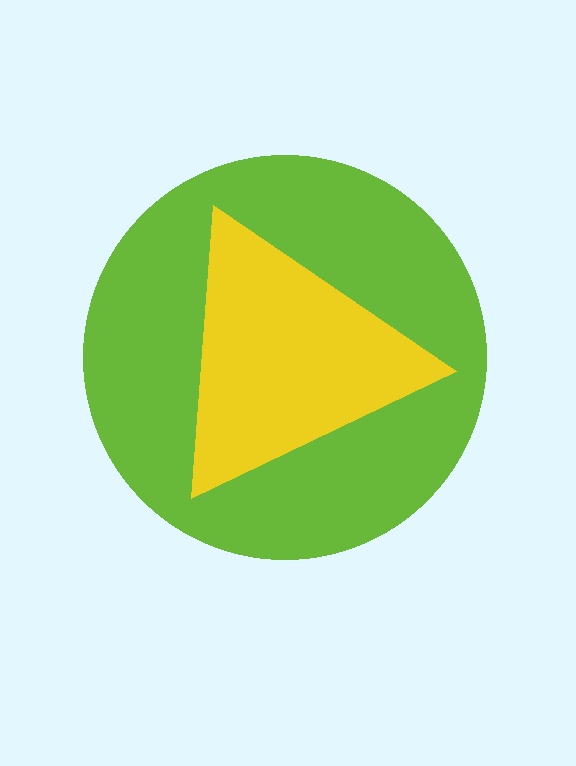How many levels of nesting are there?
2.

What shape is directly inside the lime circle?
The yellow triangle.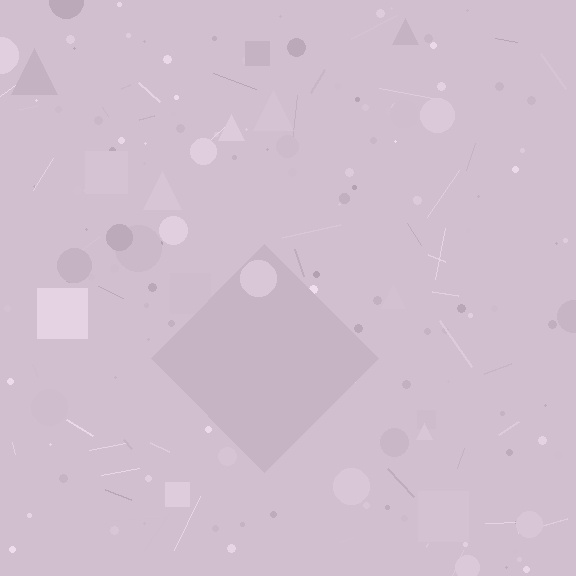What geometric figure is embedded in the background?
A diamond is embedded in the background.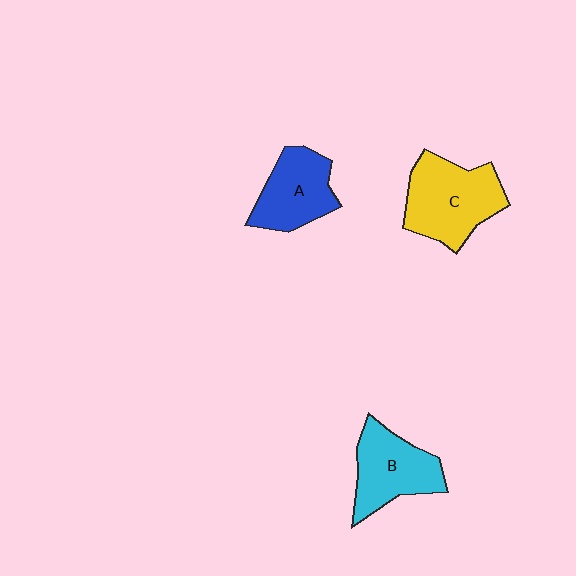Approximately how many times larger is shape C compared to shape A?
Approximately 1.3 times.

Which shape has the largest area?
Shape C (yellow).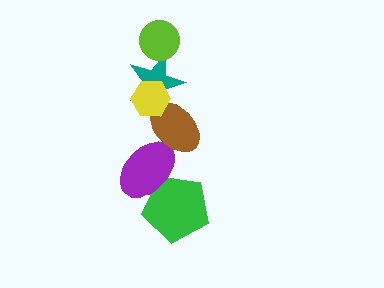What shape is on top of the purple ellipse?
The brown ellipse is on top of the purple ellipse.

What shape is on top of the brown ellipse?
The teal star is on top of the brown ellipse.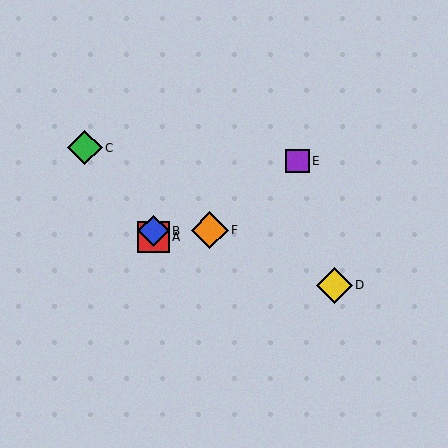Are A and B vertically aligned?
Yes, both are at x≈154.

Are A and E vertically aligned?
No, A is at x≈154 and E is at x≈298.